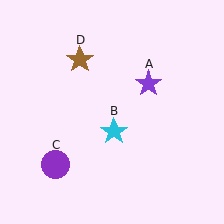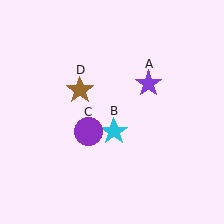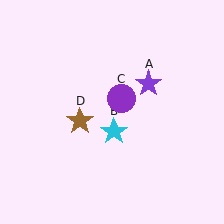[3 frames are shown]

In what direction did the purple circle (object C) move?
The purple circle (object C) moved up and to the right.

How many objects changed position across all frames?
2 objects changed position: purple circle (object C), brown star (object D).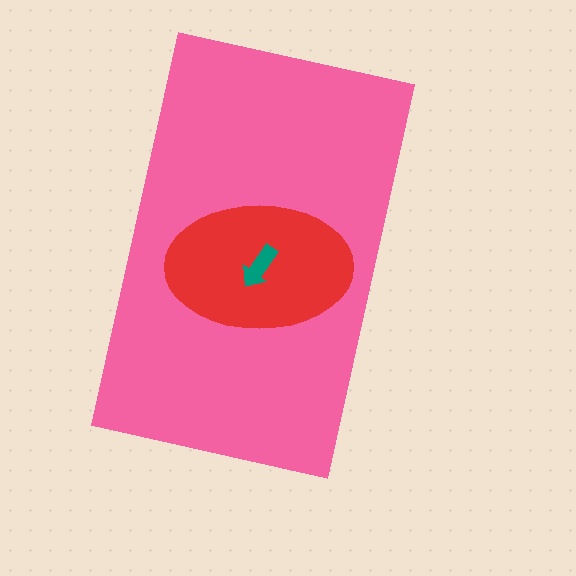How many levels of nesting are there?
3.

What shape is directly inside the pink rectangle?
The red ellipse.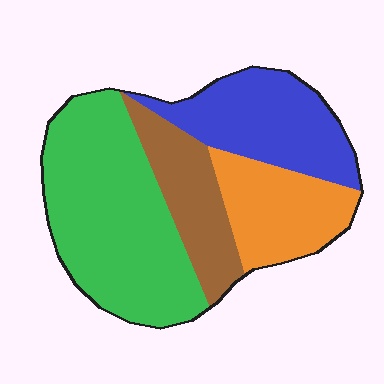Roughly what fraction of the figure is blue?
Blue covers around 25% of the figure.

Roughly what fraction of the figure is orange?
Orange covers about 20% of the figure.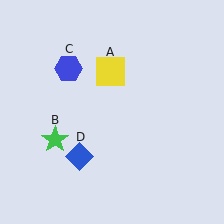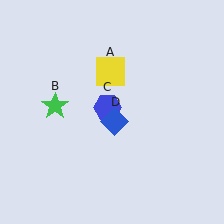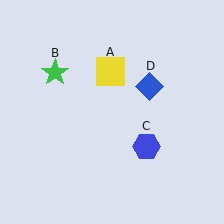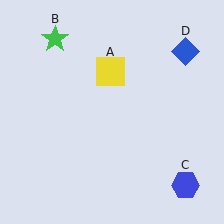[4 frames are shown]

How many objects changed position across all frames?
3 objects changed position: green star (object B), blue hexagon (object C), blue diamond (object D).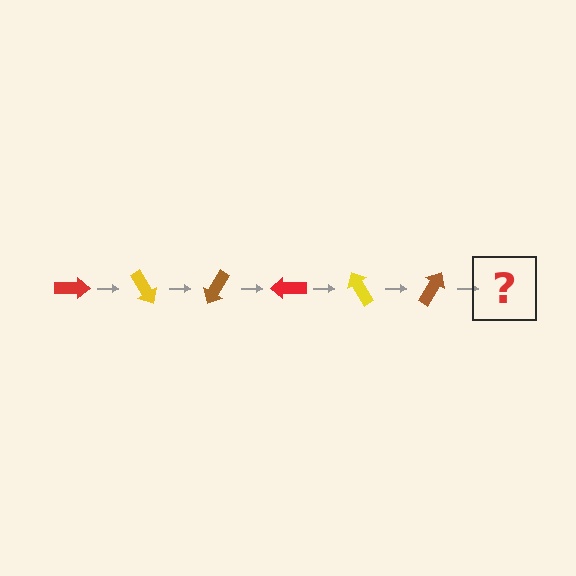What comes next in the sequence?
The next element should be a red arrow, rotated 360 degrees from the start.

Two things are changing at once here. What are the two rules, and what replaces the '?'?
The two rules are that it rotates 60 degrees each step and the color cycles through red, yellow, and brown. The '?' should be a red arrow, rotated 360 degrees from the start.